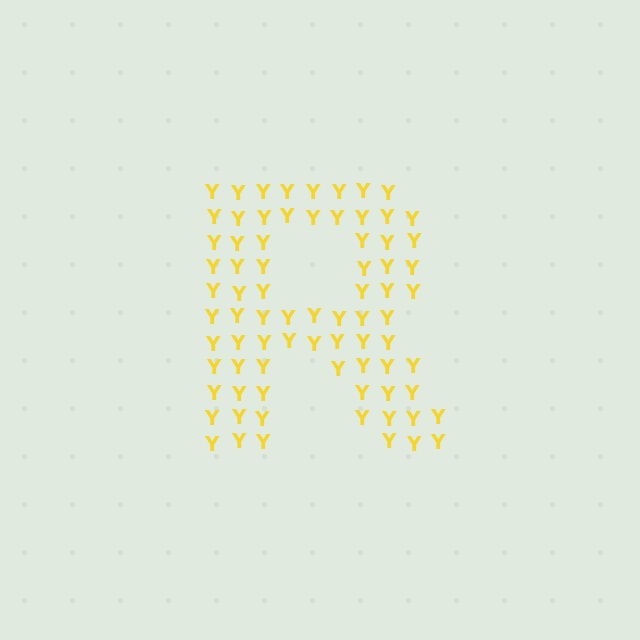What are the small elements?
The small elements are letter Y's.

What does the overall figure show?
The overall figure shows the letter R.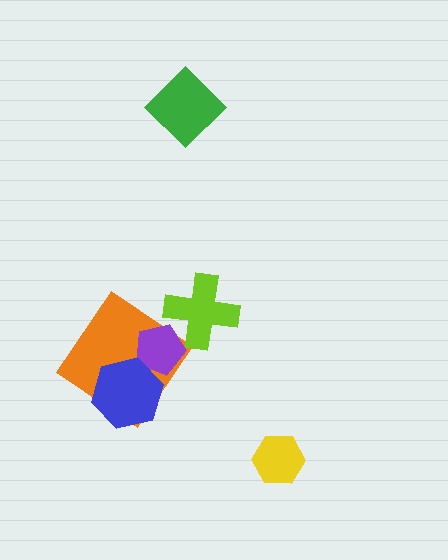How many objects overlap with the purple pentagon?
3 objects overlap with the purple pentagon.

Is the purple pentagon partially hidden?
Yes, it is partially covered by another shape.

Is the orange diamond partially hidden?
Yes, it is partially covered by another shape.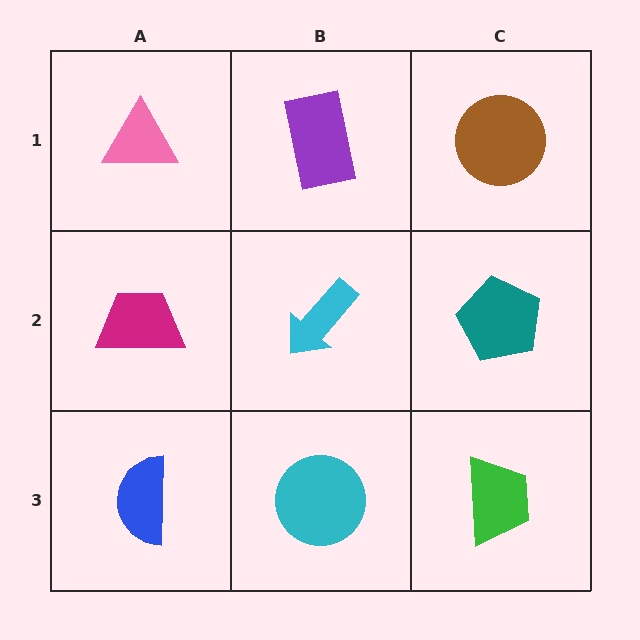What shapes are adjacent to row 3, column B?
A cyan arrow (row 2, column B), a blue semicircle (row 3, column A), a green trapezoid (row 3, column C).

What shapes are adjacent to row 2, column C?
A brown circle (row 1, column C), a green trapezoid (row 3, column C), a cyan arrow (row 2, column B).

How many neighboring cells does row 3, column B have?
3.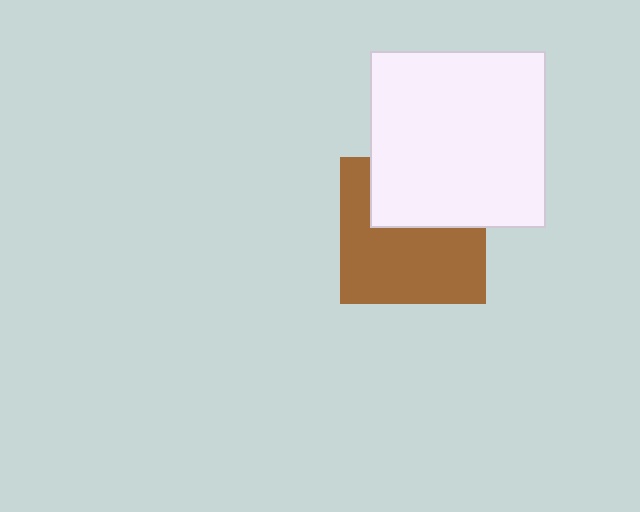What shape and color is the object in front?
The object in front is a white square.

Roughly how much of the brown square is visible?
About half of it is visible (roughly 62%).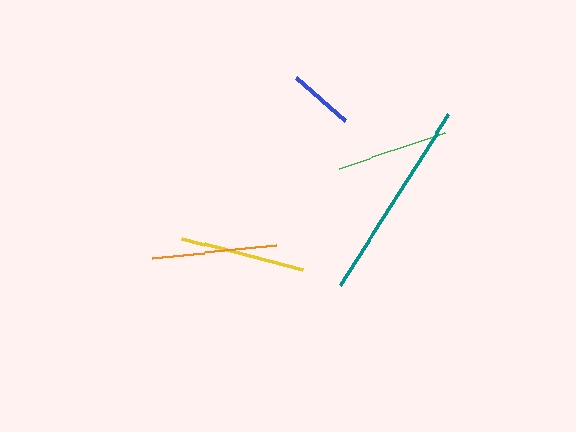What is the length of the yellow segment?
The yellow segment is approximately 125 pixels long.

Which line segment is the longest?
The teal line is the longest at approximately 202 pixels.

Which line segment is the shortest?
The blue line is the shortest at approximately 66 pixels.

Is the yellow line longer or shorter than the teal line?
The teal line is longer than the yellow line.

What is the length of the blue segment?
The blue segment is approximately 66 pixels long.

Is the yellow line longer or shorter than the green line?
The yellow line is longer than the green line.